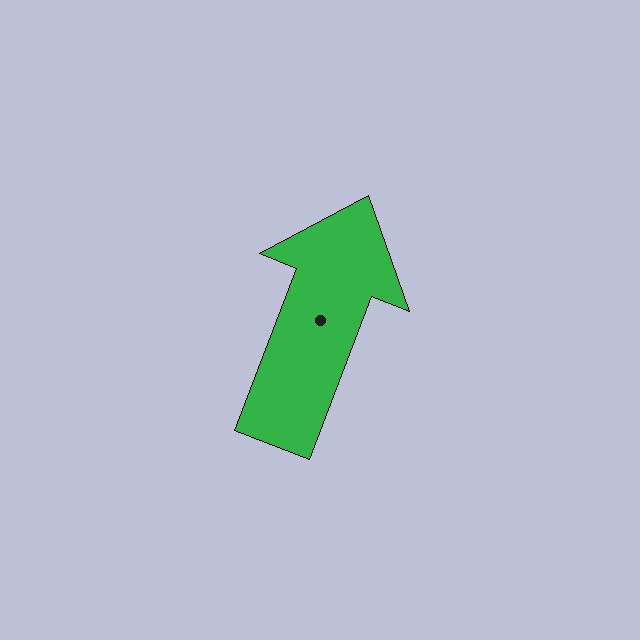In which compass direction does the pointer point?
North.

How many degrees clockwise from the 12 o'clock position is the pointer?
Approximately 21 degrees.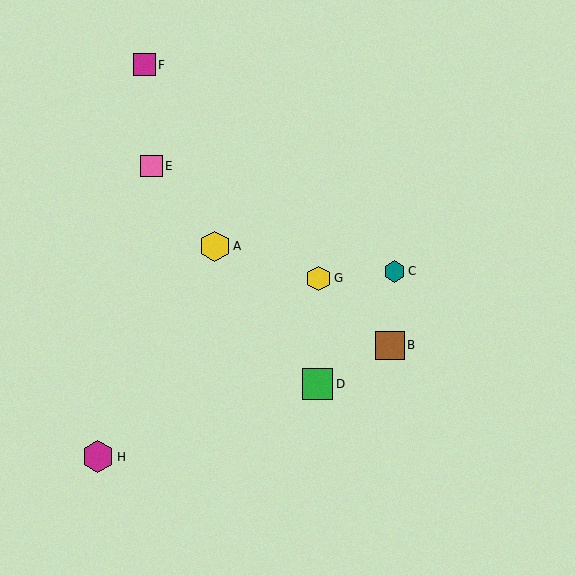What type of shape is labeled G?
Shape G is a yellow hexagon.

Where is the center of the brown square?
The center of the brown square is at (390, 345).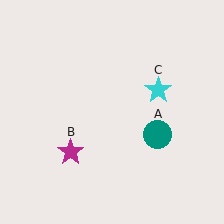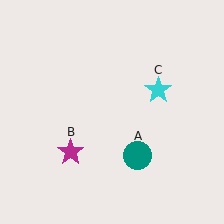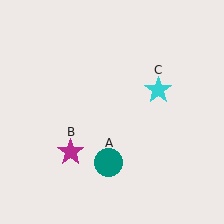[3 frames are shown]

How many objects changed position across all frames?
1 object changed position: teal circle (object A).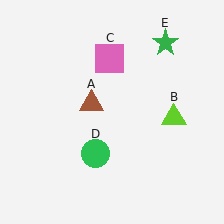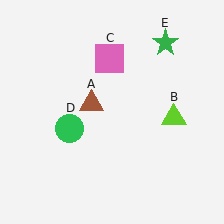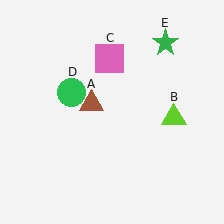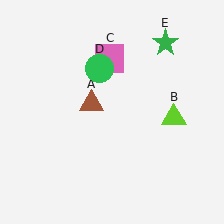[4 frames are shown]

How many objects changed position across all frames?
1 object changed position: green circle (object D).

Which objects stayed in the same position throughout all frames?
Brown triangle (object A) and lime triangle (object B) and pink square (object C) and green star (object E) remained stationary.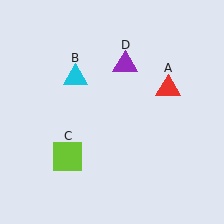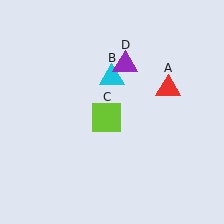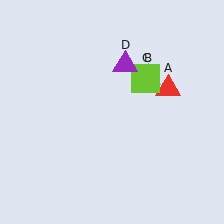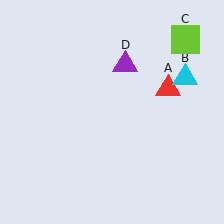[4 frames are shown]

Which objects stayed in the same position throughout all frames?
Red triangle (object A) and purple triangle (object D) remained stationary.